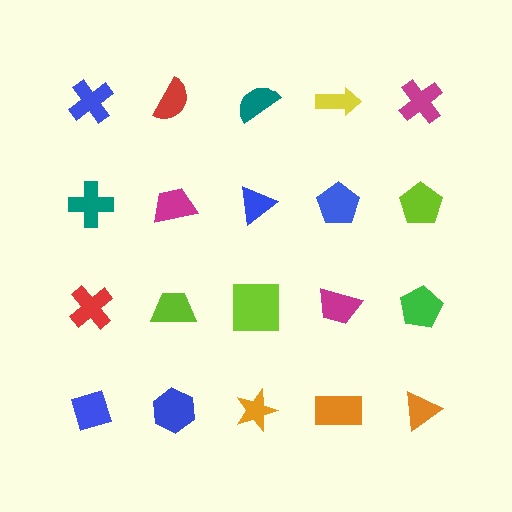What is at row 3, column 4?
A magenta trapezoid.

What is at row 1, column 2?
A red semicircle.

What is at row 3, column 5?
A green pentagon.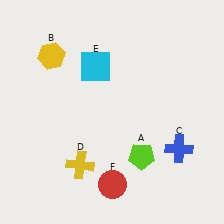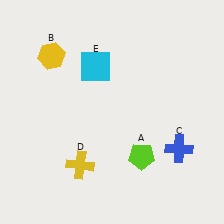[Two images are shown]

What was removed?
The red circle (F) was removed in Image 2.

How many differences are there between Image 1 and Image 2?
There is 1 difference between the two images.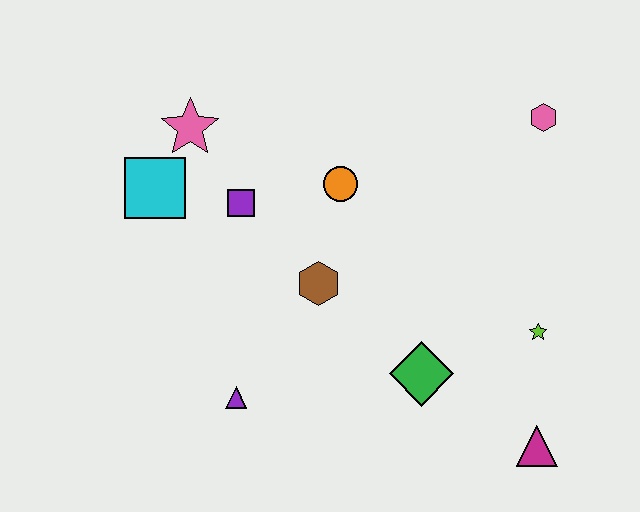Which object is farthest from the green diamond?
The pink star is farthest from the green diamond.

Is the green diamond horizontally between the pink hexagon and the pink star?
Yes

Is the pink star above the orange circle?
Yes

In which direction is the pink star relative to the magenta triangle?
The pink star is to the left of the magenta triangle.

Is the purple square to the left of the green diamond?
Yes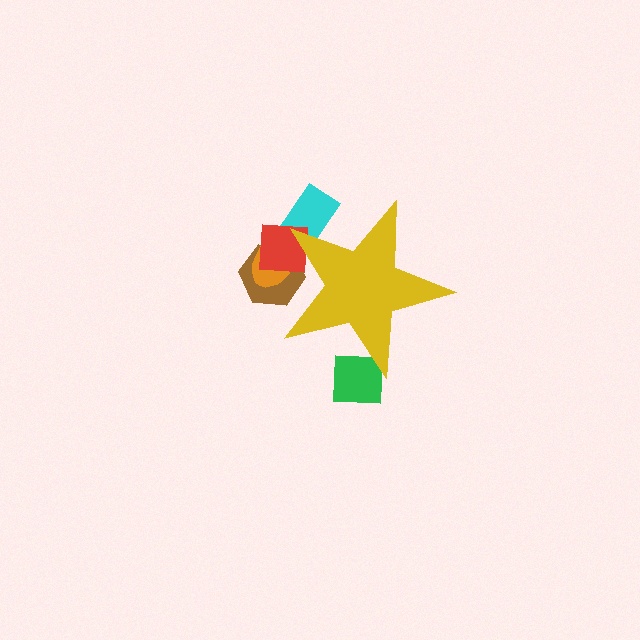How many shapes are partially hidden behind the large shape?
5 shapes are partially hidden.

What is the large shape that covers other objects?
A yellow star.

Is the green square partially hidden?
Yes, the green square is partially hidden behind the yellow star.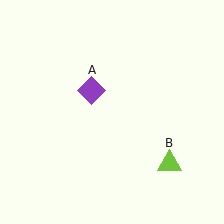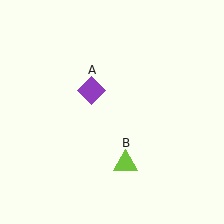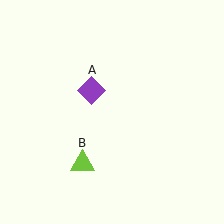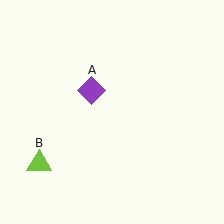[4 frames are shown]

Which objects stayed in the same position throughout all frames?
Purple diamond (object A) remained stationary.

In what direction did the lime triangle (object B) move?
The lime triangle (object B) moved left.